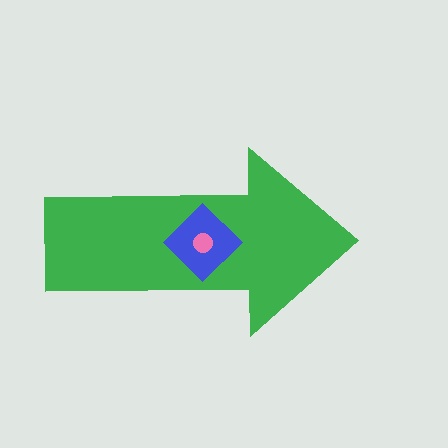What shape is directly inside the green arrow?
The blue diamond.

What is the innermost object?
The pink circle.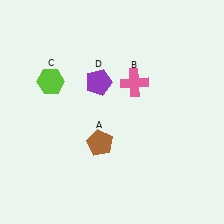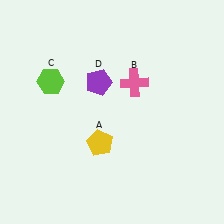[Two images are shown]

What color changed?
The pentagon (A) changed from brown in Image 1 to yellow in Image 2.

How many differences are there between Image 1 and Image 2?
There is 1 difference between the two images.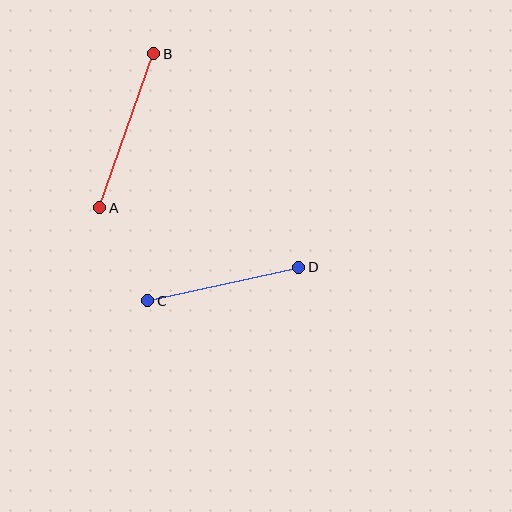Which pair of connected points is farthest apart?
Points A and B are farthest apart.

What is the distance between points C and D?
The distance is approximately 155 pixels.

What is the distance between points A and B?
The distance is approximately 163 pixels.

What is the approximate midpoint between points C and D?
The midpoint is at approximately (223, 284) pixels.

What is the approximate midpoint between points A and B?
The midpoint is at approximately (127, 131) pixels.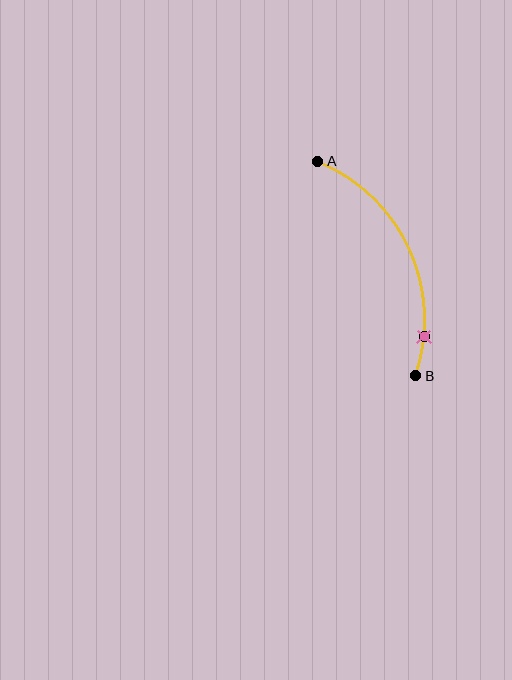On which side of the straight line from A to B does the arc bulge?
The arc bulges to the right of the straight line connecting A and B.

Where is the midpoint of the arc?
The arc midpoint is the point on the curve farthest from the straight line joining A and B. It sits to the right of that line.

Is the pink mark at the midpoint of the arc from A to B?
No. The pink mark lies on the arc but is closer to endpoint B. The arc midpoint would be at the point on the curve equidistant along the arc from both A and B.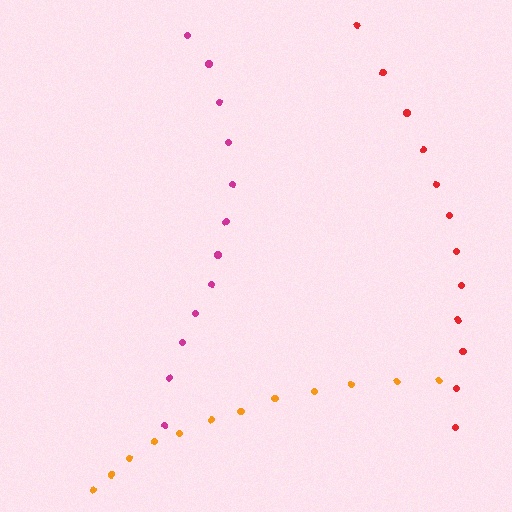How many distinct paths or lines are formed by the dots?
There are 3 distinct paths.